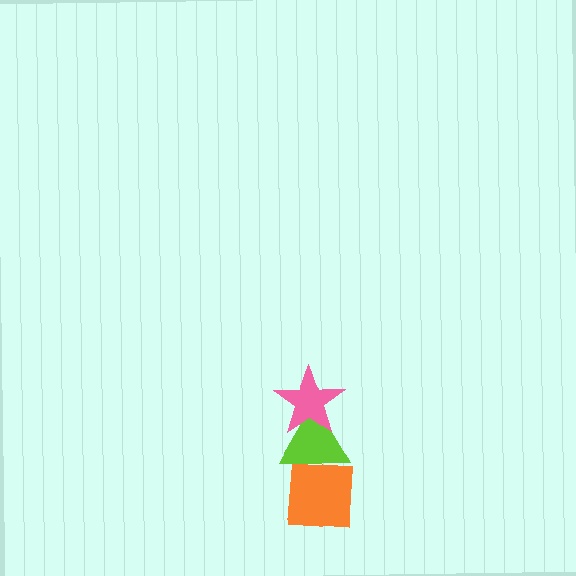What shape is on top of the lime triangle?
The pink star is on top of the lime triangle.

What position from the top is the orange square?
The orange square is 3rd from the top.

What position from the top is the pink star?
The pink star is 1st from the top.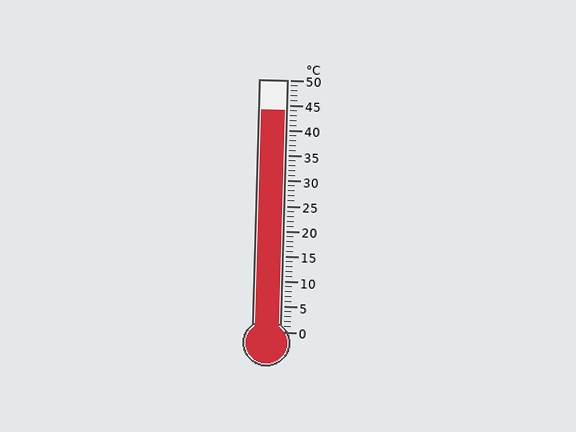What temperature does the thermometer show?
The thermometer shows approximately 44°C.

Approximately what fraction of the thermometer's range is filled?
The thermometer is filled to approximately 90% of its range.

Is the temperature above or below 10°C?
The temperature is above 10°C.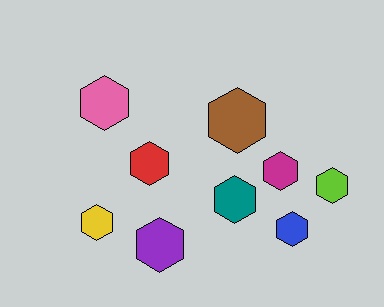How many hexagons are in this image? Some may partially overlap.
There are 9 hexagons.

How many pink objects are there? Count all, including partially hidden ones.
There is 1 pink object.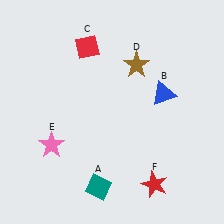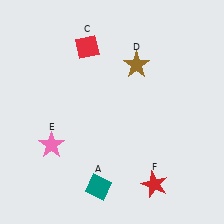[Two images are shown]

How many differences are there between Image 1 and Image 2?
There is 1 difference between the two images.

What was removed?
The blue triangle (B) was removed in Image 2.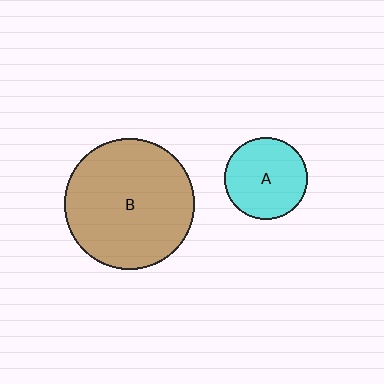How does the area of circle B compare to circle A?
Approximately 2.5 times.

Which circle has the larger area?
Circle B (brown).